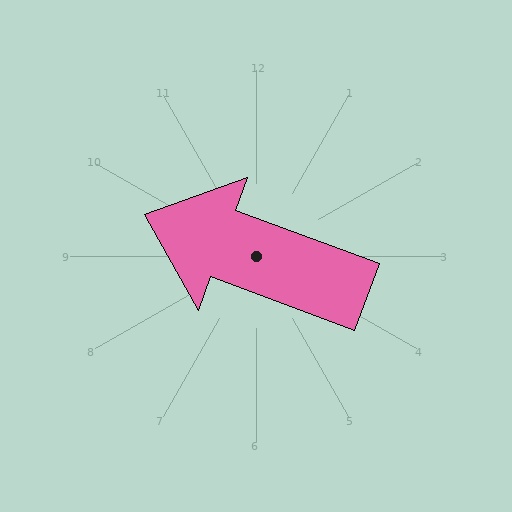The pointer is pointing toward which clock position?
Roughly 10 o'clock.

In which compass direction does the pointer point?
West.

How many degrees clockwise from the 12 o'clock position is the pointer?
Approximately 290 degrees.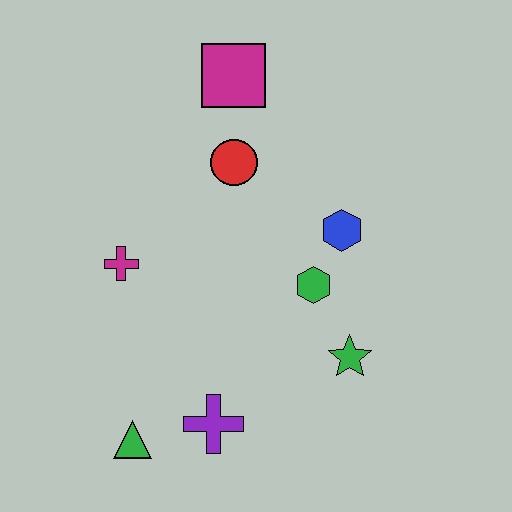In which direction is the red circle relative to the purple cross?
The red circle is above the purple cross.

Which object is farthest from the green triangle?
The magenta square is farthest from the green triangle.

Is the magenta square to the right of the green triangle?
Yes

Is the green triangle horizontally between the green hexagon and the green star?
No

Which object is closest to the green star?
The green hexagon is closest to the green star.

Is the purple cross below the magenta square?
Yes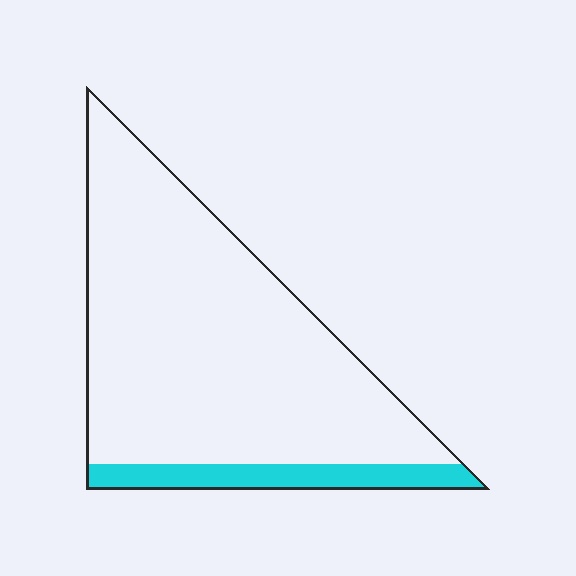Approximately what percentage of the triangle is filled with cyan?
Approximately 10%.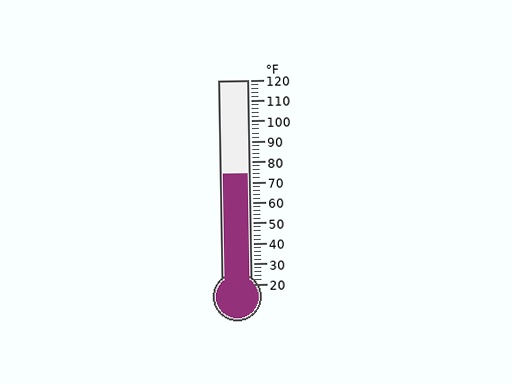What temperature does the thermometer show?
The thermometer shows approximately 74°F.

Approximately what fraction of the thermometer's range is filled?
The thermometer is filled to approximately 55% of its range.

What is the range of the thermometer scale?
The thermometer scale ranges from 20°F to 120°F.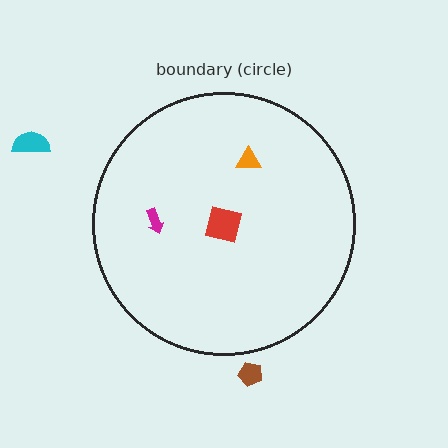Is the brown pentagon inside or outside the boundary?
Outside.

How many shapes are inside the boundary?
3 inside, 2 outside.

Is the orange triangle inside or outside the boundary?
Inside.